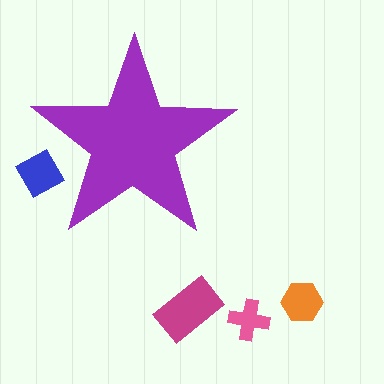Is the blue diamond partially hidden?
Yes, the blue diamond is partially hidden behind the purple star.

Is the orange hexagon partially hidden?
No, the orange hexagon is fully visible.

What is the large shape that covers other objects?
A purple star.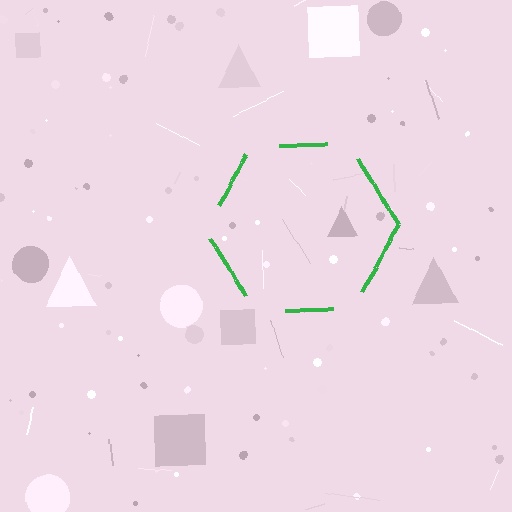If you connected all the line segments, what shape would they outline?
They would outline a hexagon.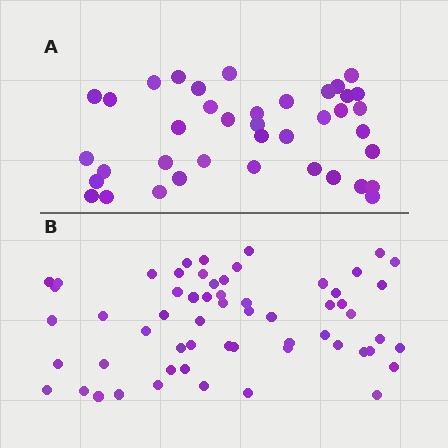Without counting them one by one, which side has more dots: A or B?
Region B (the bottom region) has more dots.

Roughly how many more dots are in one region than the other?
Region B has approximately 20 more dots than region A.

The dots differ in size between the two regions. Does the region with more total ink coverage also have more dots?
No. Region A has more total ink coverage because its dots are larger, but region B actually contains more individual dots. Total area can be misleading — the number of items is what matters here.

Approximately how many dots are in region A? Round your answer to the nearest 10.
About 40 dots. (The exact count is 39, which rounds to 40.)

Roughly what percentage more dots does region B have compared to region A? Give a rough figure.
About 50% more.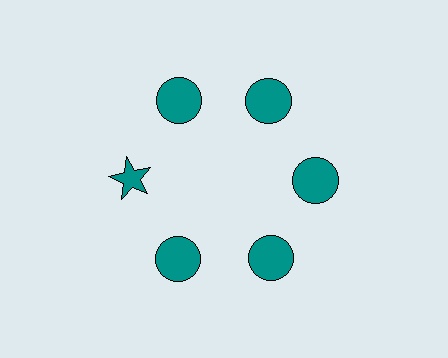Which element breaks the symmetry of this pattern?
The teal star at roughly the 9 o'clock position breaks the symmetry. All other shapes are teal circles.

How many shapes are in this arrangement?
There are 6 shapes arranged in a ring pattern.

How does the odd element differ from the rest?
It has a different shape: star instead of circle.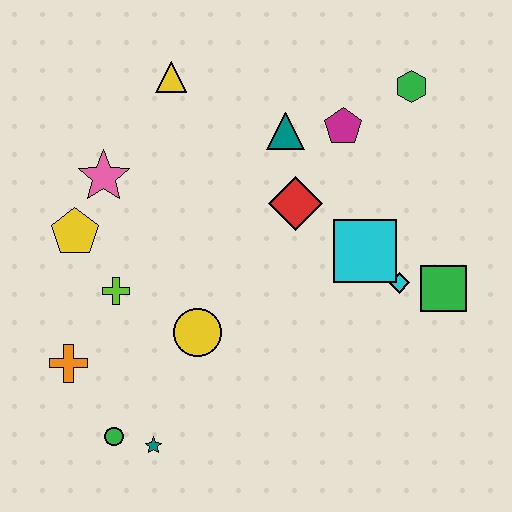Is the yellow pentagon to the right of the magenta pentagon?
No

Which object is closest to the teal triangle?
The magenta pentagon is closest to the teal triangle.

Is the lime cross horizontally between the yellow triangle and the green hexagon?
No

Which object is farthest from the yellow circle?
The green hexagon is farthest from the yellow circle.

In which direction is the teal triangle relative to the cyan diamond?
The teal triangle is above the cyan diamond.